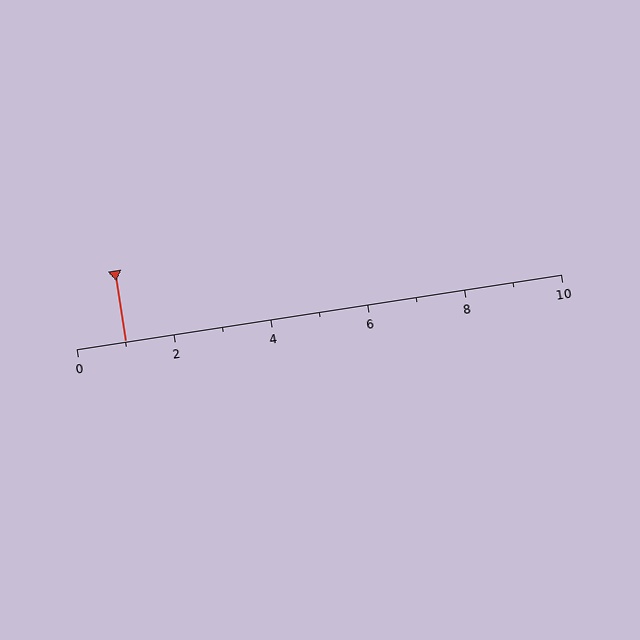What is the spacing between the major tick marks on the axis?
The major ticks are spaced 2 apart.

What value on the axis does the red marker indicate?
The marker indicates approximately 1.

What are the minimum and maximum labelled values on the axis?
The axis runs from 0 to 10.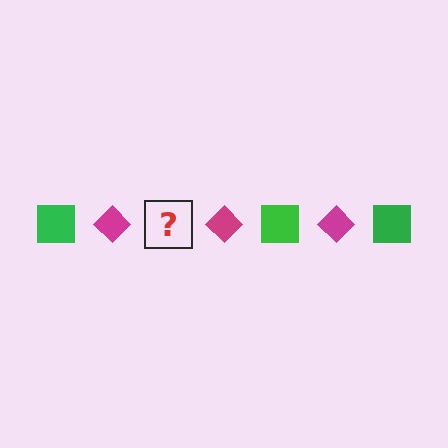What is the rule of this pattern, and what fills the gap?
The rule is that the pattern alternates between green square and magenta diamond. The gap should be filled with a green square.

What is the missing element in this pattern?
The missing element is a green square.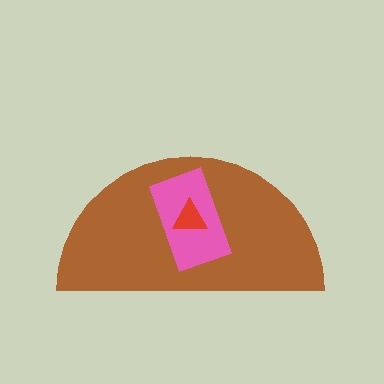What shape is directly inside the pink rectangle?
The red triangle.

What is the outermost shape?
The brown semicircle.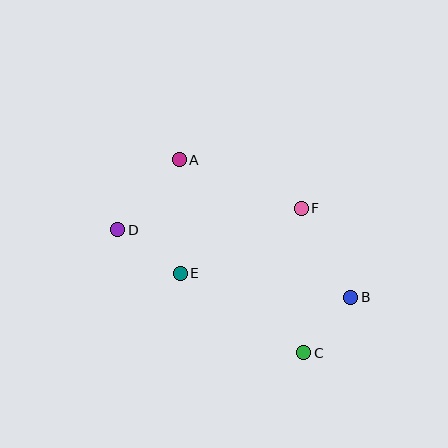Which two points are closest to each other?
Points B and C are closest to each other.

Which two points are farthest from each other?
Points B and D are farthest from each other.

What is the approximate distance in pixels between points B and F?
The distance between B and F is approximately 102 pixels.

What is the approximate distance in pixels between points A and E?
The distance between A and E is approximately 114 pixels.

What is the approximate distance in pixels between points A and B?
The distance between A and B is approximately 220 pixels.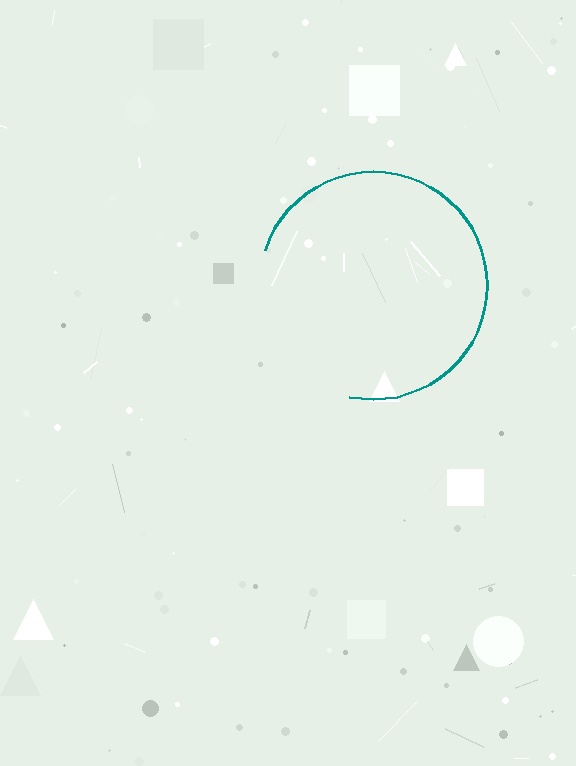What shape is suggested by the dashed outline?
The dashed outline suggests a circle.